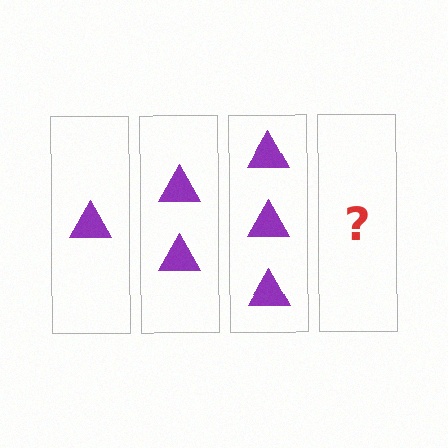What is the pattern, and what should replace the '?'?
The pattern is that each step adds one more triangle. The '?' should be 4 triangles.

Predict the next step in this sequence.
The next step is 4 triangles.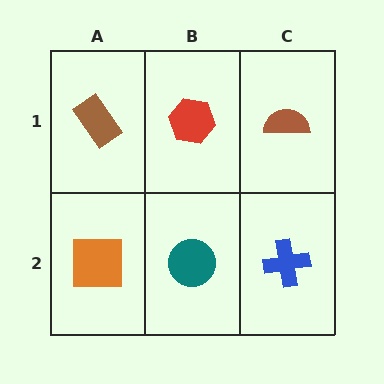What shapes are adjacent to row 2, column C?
A brown semicircle (row 1, column C), a teal circle (row 2, column B).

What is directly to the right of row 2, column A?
A teal circle.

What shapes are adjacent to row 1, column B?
A teal circle (row 2, column B), a brown rectangle (row 1, column A), a brown semicircle (row 1, column C).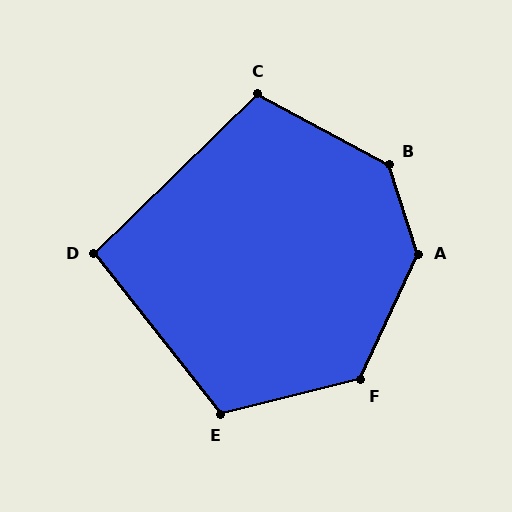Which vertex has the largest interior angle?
A, at approximately 138 degrees.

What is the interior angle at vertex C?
Approximately 108 degrees (obtuse).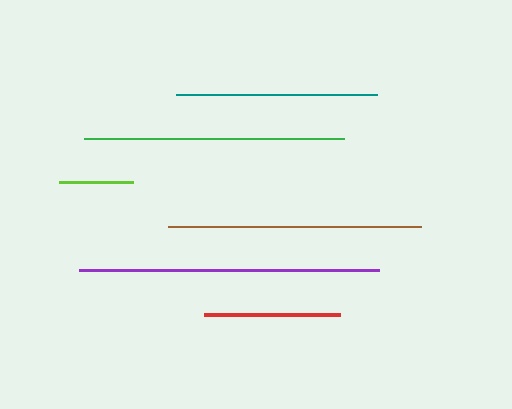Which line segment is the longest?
The purple line is the longest at approximately 300 pixels.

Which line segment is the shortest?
The lime line is the shortest at approximately 74 pixels.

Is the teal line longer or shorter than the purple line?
The purple line is longer than the teal line.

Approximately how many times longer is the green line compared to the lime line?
The green line is approximately 3.5 times the length of the lime line.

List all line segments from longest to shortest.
From longest to shortest: purple, green, brown, teal, red, lime.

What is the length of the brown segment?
The brown segment is approximately 253 pixels long.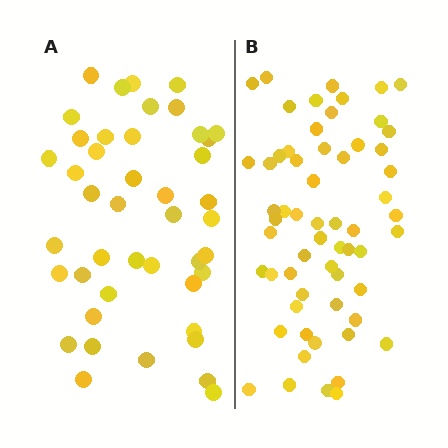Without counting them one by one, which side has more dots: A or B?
Region B (the right region) has more dots.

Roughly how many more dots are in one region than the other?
Region B has approximately 15 more dots than region A.